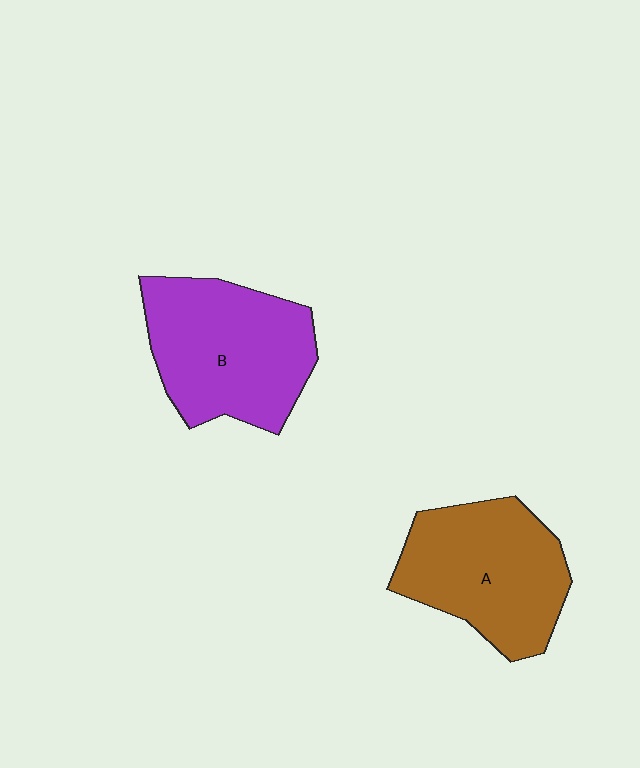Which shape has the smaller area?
Shape A (brown).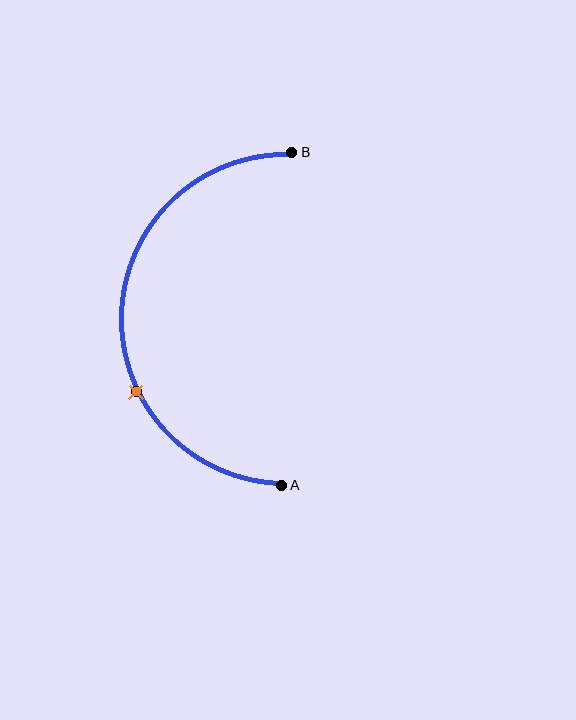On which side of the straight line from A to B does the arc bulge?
The arc bulges to the left of the straight line connecting A and B.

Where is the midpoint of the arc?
The arc midpoint is the point on the curve farthest from the straight line joining A and B. It sits to the left of that line.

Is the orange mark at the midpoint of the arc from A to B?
No. The orange mark lies on the arc but is closer to endpoint A. The arc midpoint would be at the point on the curve equidistant along the arc from both A and B.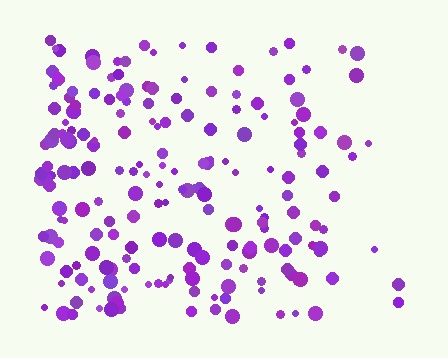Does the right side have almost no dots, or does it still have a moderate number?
Still a moderate number, just noticeably fewer than the left.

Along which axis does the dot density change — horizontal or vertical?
Horizontal.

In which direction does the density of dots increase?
From right to left, with the left side densest.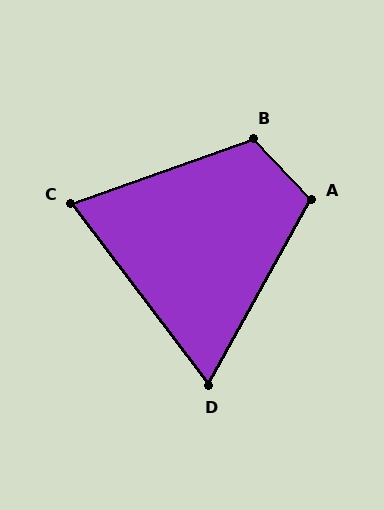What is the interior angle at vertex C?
Approximately 73 degrees (acute).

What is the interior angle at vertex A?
Approximately 107 degrees (obtuse).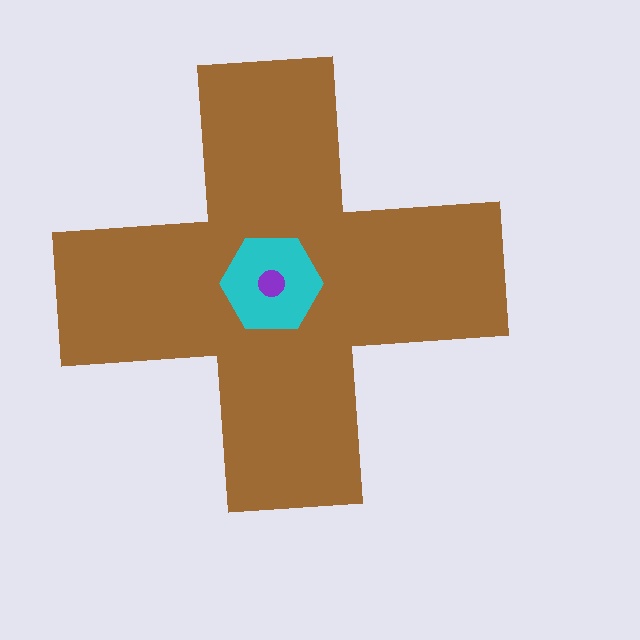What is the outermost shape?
The brown cross.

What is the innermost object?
The purple circle.